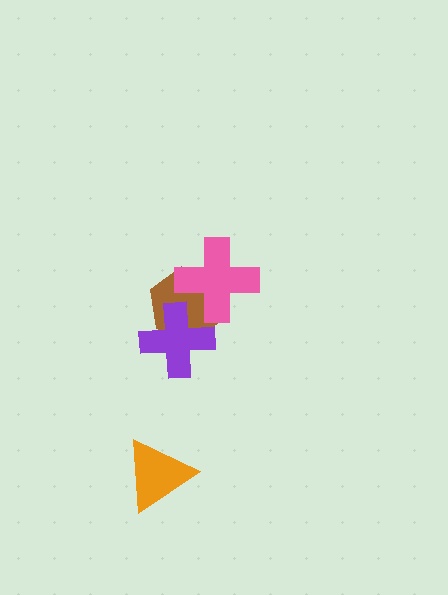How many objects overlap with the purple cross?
2 objects overlap with the purple cross.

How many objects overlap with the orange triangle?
0 objects overlap with the orange triangle.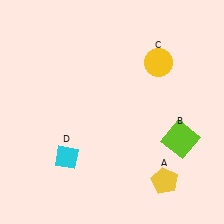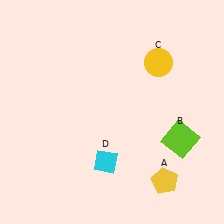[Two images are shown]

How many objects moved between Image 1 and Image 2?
1 object moved between the two images.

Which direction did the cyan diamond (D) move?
The cyan diamond (D) moved right.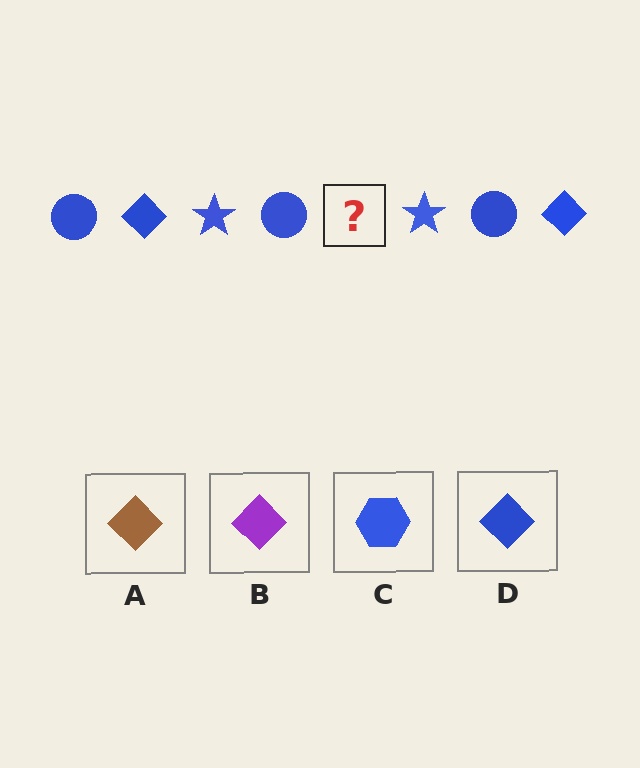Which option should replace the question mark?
Option D.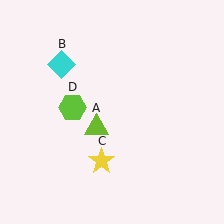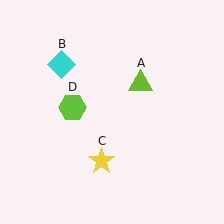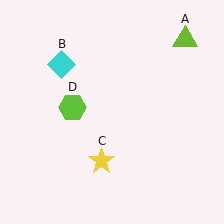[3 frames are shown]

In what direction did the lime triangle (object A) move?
The lime triangle (object A) moved up and to the right.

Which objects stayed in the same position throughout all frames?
Cyan diamond (object B) and yellow star (object C) and lime hexagon (object D) remained stationary.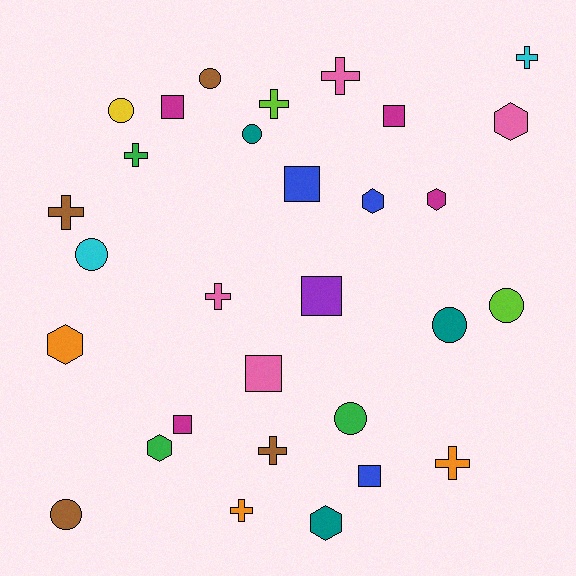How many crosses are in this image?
There are 9 crosses.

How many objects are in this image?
There are 30 objects.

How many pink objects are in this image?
There are 4 pink objects.